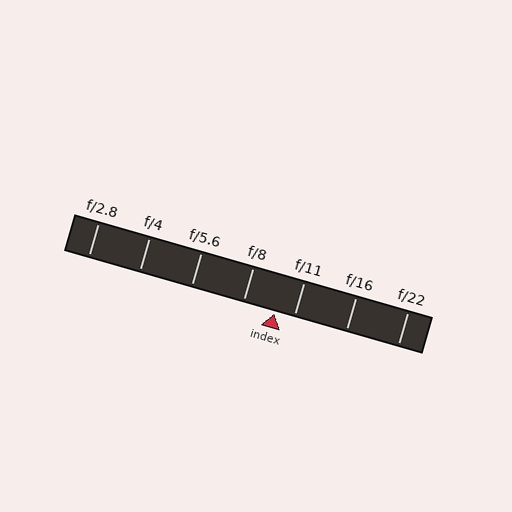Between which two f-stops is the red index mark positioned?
The index mark is between f/8 and f/11.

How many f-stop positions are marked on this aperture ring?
There are 7 f-stop positions marked.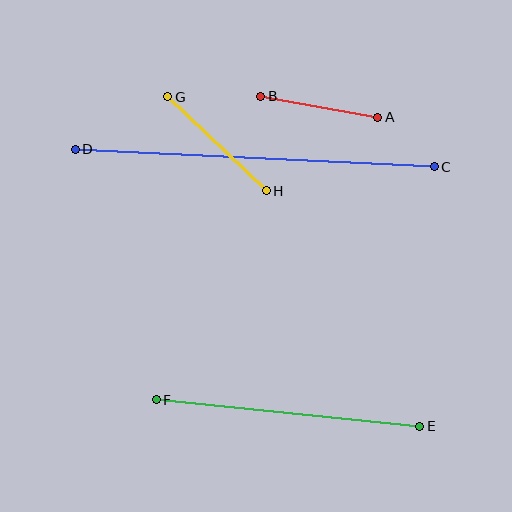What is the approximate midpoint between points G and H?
The midpoint is at approximately (217, 144) pixels.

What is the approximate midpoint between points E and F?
The midpoint is at approximately (288, 413) pixels.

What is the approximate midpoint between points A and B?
The midpoint is at approximately (319, 107) pixels.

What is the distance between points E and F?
The distance is approximately 265 pixels.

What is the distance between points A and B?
The distance is approximately 119 pixels.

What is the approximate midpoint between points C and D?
The midpoint is at approximately (255, 158) pixels.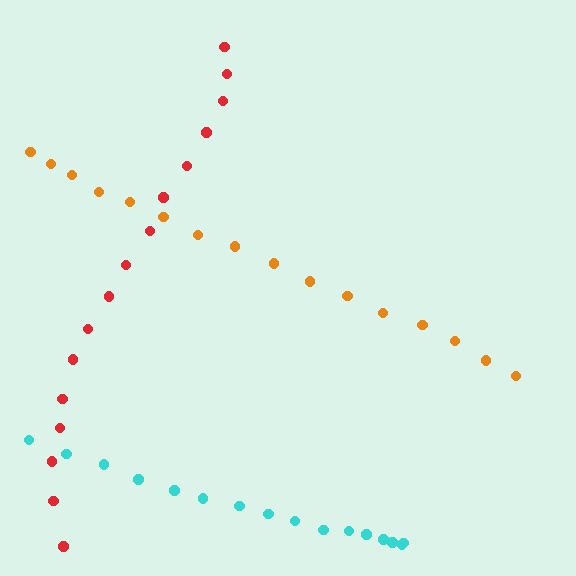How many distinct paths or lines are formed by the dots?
There are 3 distinct paths.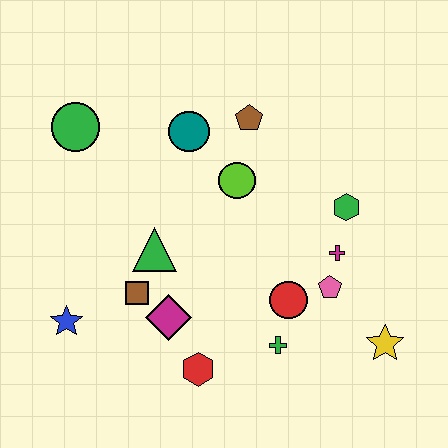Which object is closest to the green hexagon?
The magenta cross is closest to the green hexagon.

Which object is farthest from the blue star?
The yellow star is farthest from the blue star.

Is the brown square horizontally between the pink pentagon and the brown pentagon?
No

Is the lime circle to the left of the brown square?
No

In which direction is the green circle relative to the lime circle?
The green circle is to the left of the lime circle.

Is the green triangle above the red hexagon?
Yes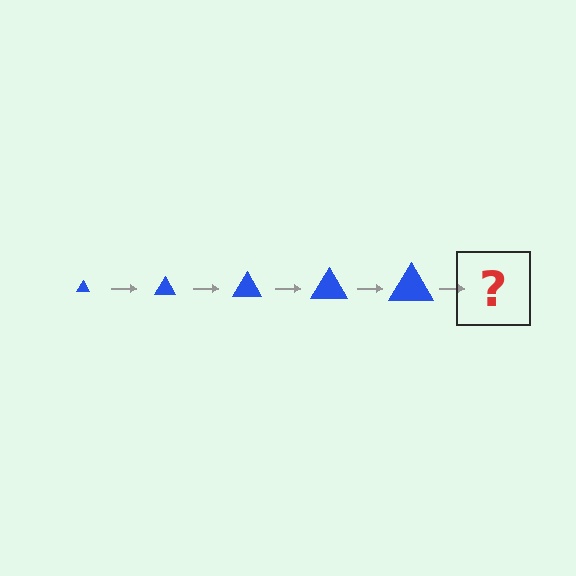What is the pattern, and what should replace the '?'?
The pattern is that the triangle gets progressively larger each step. The '?' should be a blue triangle, larger than the previous one.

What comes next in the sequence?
The next element should be a blue triangle, larger than the previous one.